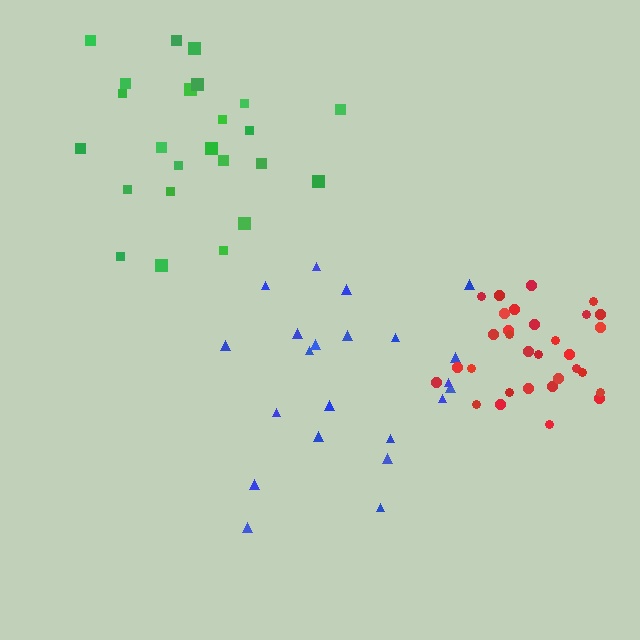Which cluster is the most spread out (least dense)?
Blue.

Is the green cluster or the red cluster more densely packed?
Red.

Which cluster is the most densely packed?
Red.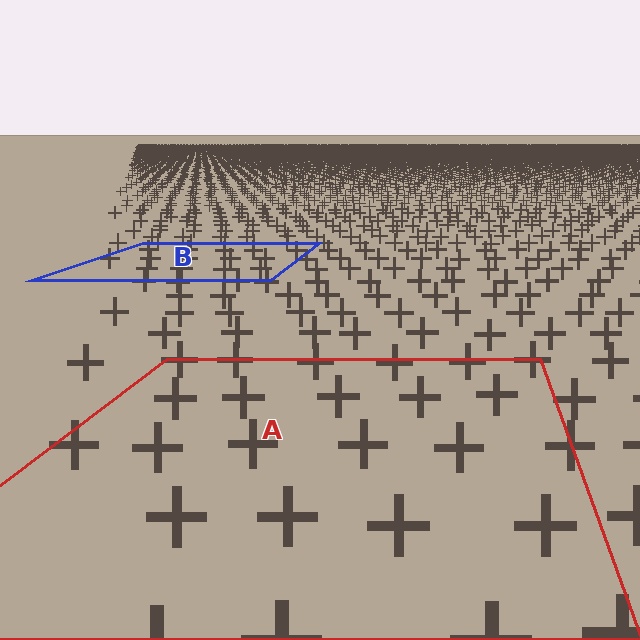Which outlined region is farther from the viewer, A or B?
Region B is farther from the viewer — the texture elements inside it appear smaller and more densely packed.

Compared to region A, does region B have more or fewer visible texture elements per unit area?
Region B has more texture elements per unit area — they are packed more densely because it is farther away.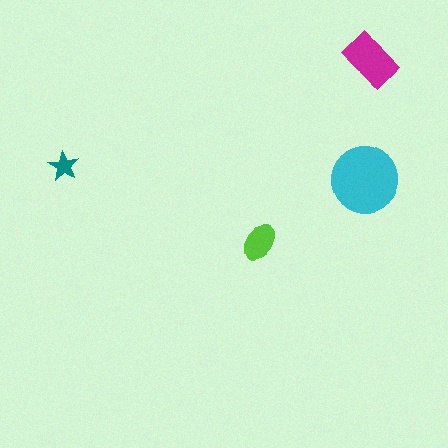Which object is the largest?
The cyan circle.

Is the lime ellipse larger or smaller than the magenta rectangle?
Smaller.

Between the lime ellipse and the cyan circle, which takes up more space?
The cyan circle.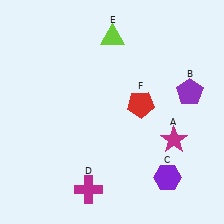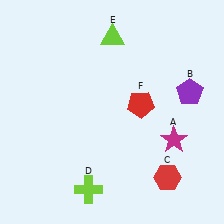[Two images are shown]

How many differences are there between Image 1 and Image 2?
There are 2 differences between the two images.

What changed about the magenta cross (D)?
In Image 1, D is magenta. In Image 2, it changed to lime.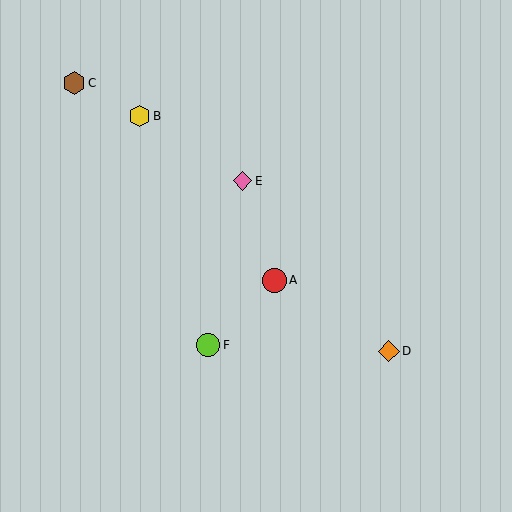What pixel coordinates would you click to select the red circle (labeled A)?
Click at (274, 280) to select the red circle A.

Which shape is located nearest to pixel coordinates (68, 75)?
The brown hexagon (labeled C) at (74, 83) is nearest to that location.